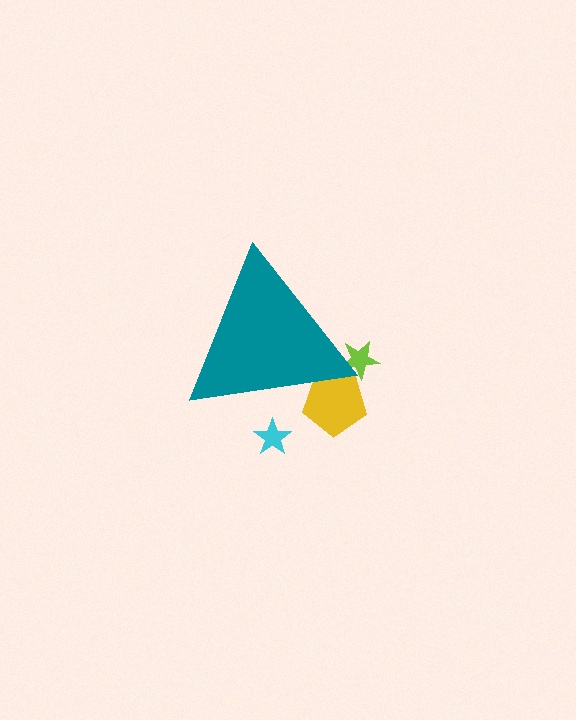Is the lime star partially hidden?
Yes, the lime star is partially hidden behind the teal triangle.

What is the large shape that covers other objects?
A teal triangle.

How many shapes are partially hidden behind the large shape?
3 shapes are partially hidden.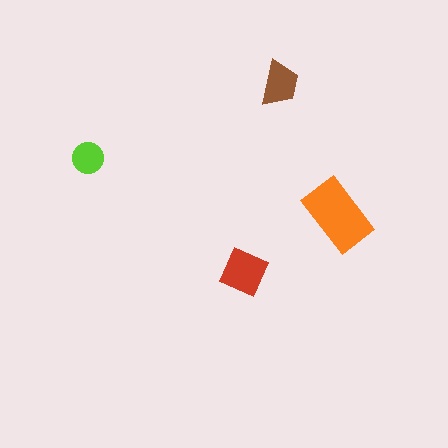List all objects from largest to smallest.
The orange rectangle, the red diamond, the brown trapezoid, the lime circle.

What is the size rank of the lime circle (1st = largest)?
4th.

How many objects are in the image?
There are 4 objects in the image.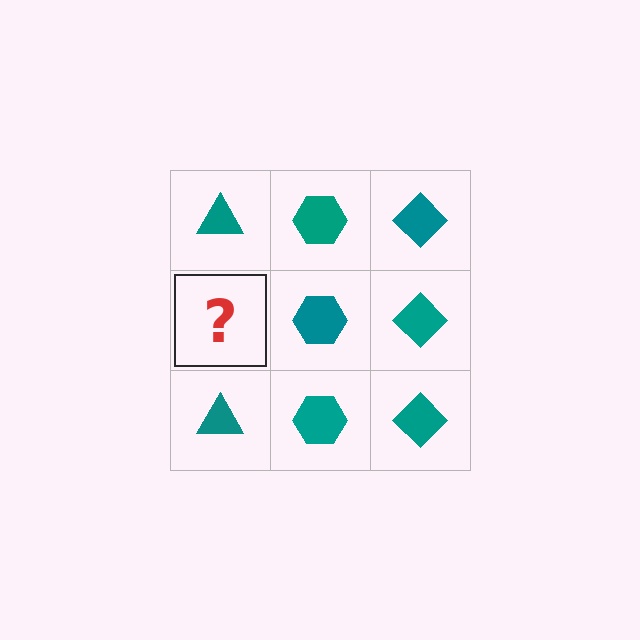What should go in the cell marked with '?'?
The missing cell should contain a teal triangle.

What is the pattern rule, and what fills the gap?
The rule is that each column has a consistent shape. The gap should be filled with a teal triangle.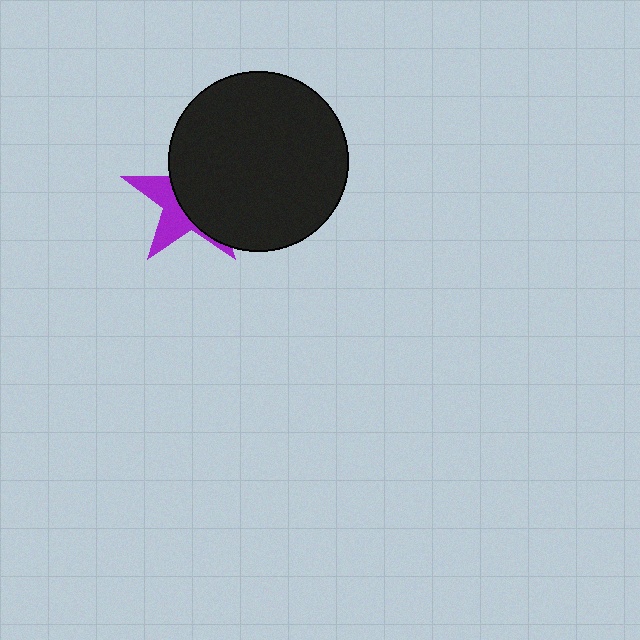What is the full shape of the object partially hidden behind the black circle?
The partially hidden object is a purple star.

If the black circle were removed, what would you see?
You would see the complete purple star.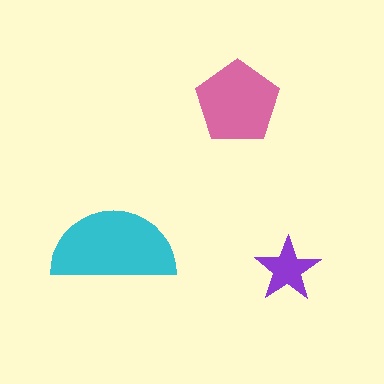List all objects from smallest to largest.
The purple star, the pink pentagon, the cyan semicircle.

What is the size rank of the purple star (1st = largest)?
3rd.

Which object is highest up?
The pink pentagon is topmost.